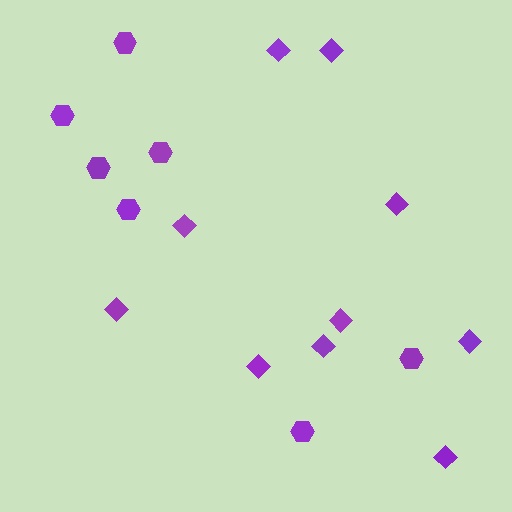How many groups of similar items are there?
There are 2 groups: one group of diamonds (10) and one group of hexagons (7).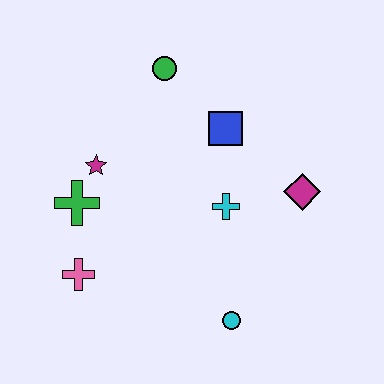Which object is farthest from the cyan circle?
The green circle is farthest from the cyan circle.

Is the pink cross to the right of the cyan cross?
No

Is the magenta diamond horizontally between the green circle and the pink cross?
No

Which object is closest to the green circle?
The blue square is closest to the green circle.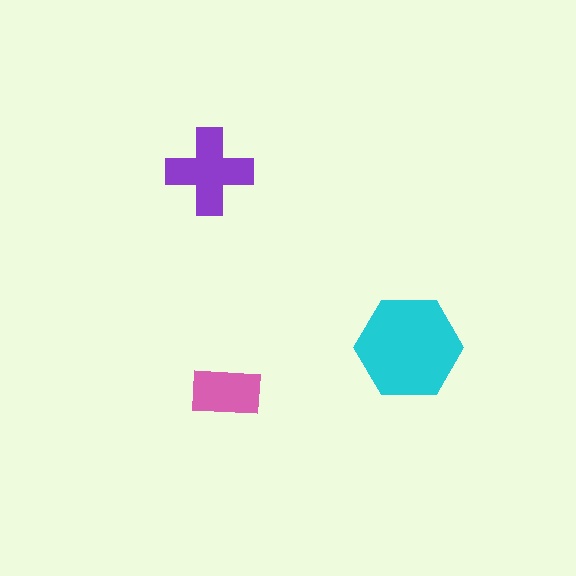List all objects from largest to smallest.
The cyan hexagon, the purple cross, the pink rectangle.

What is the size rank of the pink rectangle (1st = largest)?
3rd.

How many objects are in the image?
There are 3 objects in the image.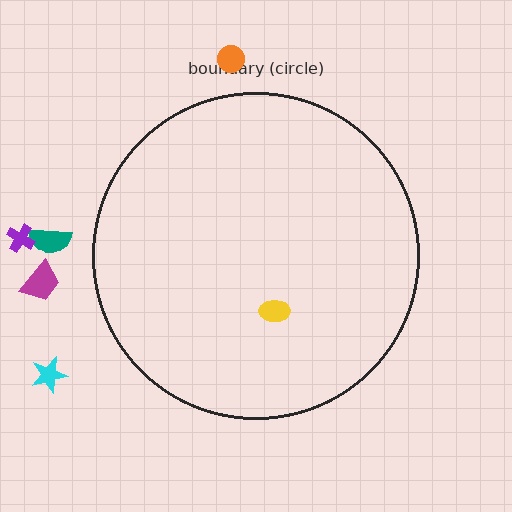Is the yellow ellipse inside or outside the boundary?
Inside.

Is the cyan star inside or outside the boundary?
Outside.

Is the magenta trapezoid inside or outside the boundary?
Outside.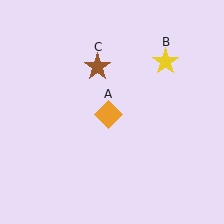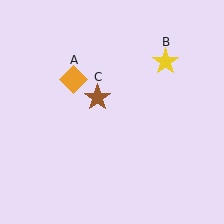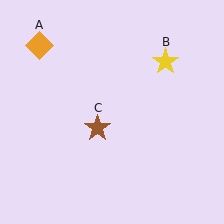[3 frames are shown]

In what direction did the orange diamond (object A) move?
The orange diamond (object A) moved up and to the left.